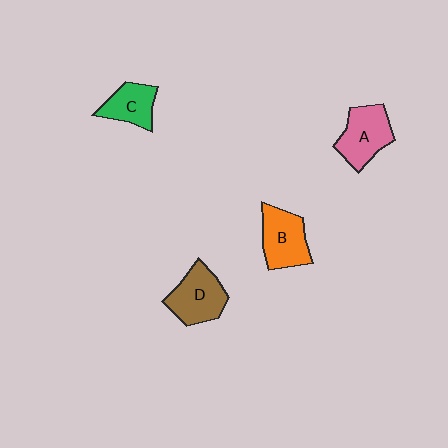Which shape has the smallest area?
Shape C (green).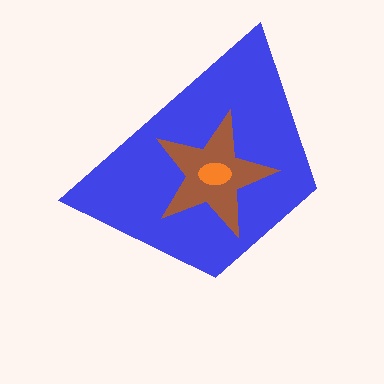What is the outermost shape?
The blue trapezoid.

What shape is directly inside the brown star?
The orange ellipse.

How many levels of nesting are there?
3.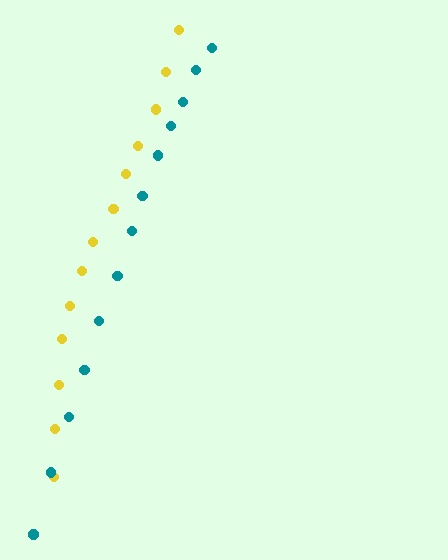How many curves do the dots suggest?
There are 2 distinct paths.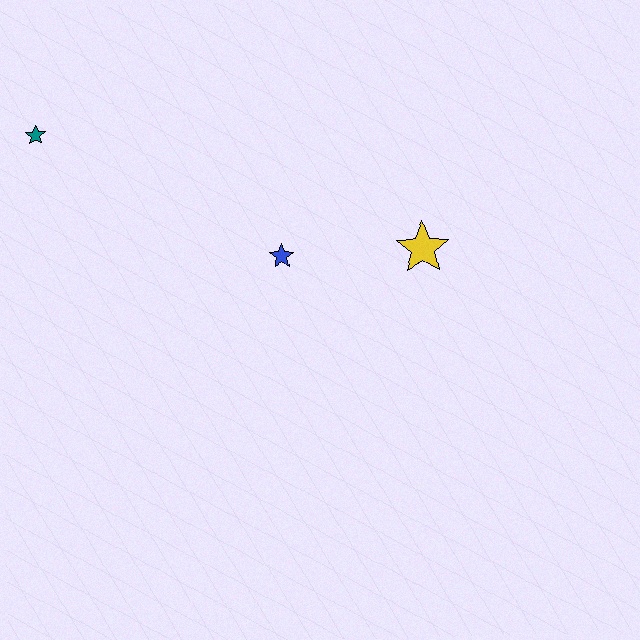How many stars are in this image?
There are 3 stars.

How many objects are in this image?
There are 3 objects.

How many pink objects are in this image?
There are no pink objects.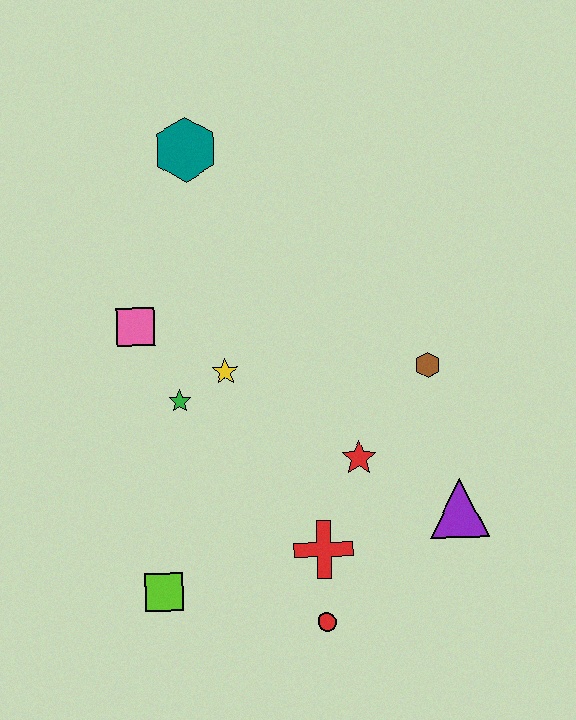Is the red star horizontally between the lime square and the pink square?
No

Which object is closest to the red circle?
The red cross is closest to the red circle.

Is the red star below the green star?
Yes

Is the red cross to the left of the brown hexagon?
Yes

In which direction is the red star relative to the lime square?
The red star is to the right of the lime square.